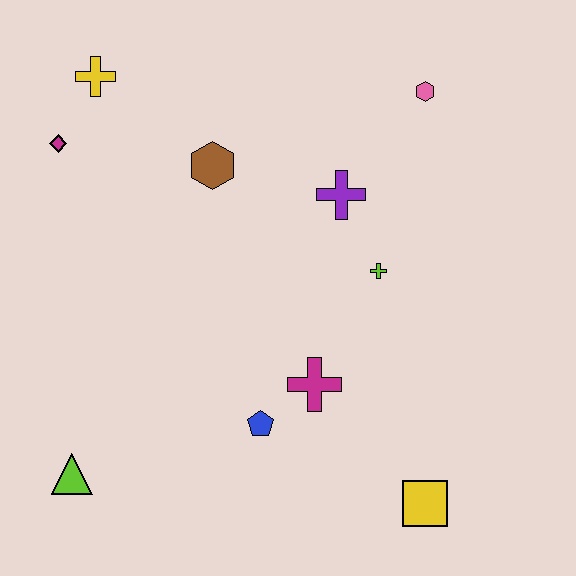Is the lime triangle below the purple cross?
Yes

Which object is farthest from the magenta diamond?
The yellow square is farthest from the magenta diamond.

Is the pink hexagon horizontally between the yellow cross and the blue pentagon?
No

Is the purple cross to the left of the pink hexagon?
Yes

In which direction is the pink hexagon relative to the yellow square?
The pink hexagon is above the yellow square.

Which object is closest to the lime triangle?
The blue pentagon is closest to the lime triangle.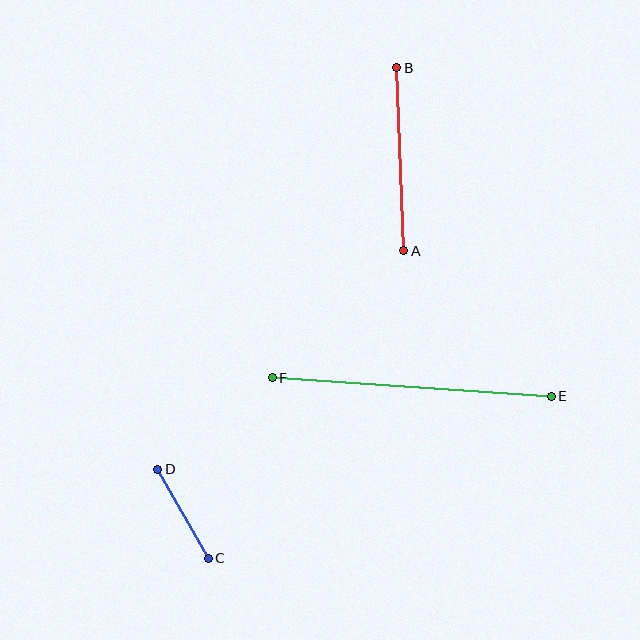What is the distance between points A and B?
The distance is approximately 183 pixels.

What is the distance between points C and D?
The distance is approximately 102 pixels.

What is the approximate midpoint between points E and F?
The midpoint is at approximately (412, 387) pixels.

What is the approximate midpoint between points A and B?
The midpoint is at approximately (400, 159) pixels.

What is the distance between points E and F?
The distance is approximately 279 pixels.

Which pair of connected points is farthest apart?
Points E and F are farthest apart.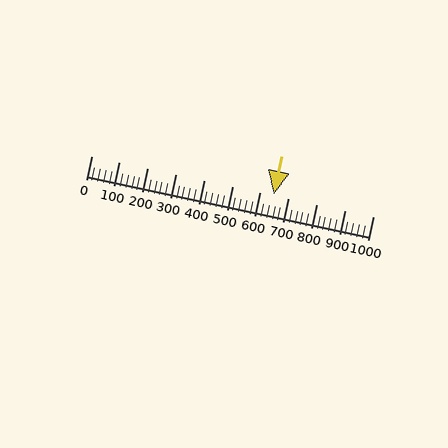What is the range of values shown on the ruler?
The ruler shows values from 0 to 1000.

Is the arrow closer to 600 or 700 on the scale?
The arrow is closer to 600.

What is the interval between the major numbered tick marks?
The major tick marks are spaced 100 units apart.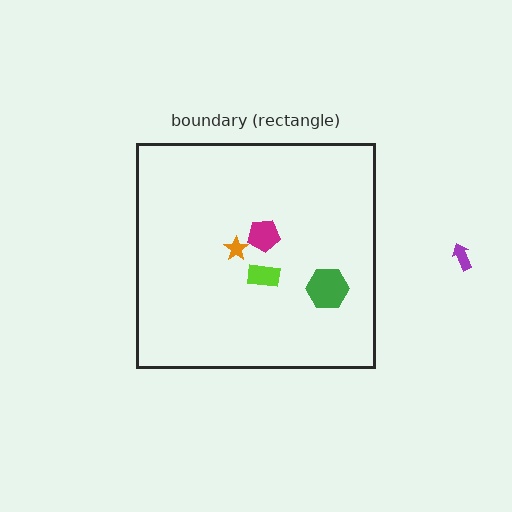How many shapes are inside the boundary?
4 inside, 1 outside.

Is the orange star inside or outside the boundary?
Inside.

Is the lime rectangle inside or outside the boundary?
Inside.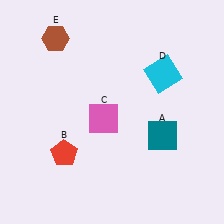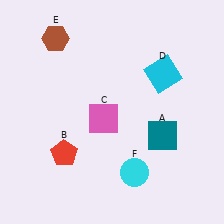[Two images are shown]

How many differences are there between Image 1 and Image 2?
There is 1 difference between the two images.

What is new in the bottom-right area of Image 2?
A cyan circle (F) was added in the bottom-right area of Image 2.